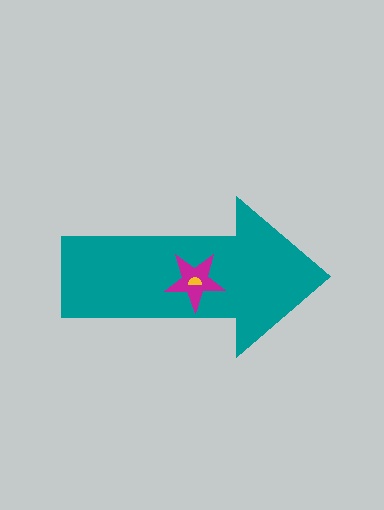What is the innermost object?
The yellow semicircle.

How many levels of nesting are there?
3.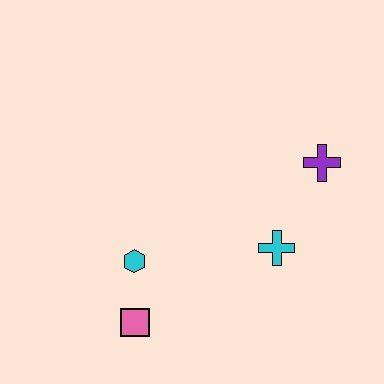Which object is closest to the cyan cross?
The purple cross is closest to the cyan cross.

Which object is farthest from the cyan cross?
The pink square is farthest from the cyan cross.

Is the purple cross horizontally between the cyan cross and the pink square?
No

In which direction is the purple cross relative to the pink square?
The purple cross is to the right of the pink square.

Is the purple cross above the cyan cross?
Yes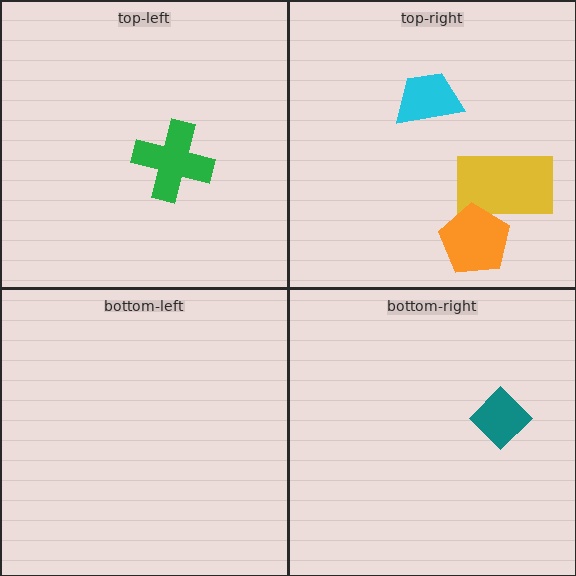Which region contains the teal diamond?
The bottom-right region.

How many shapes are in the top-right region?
3.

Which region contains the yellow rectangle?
The top-right region.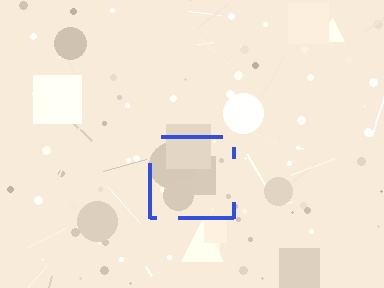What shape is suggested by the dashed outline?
The dashed outline suggests a square.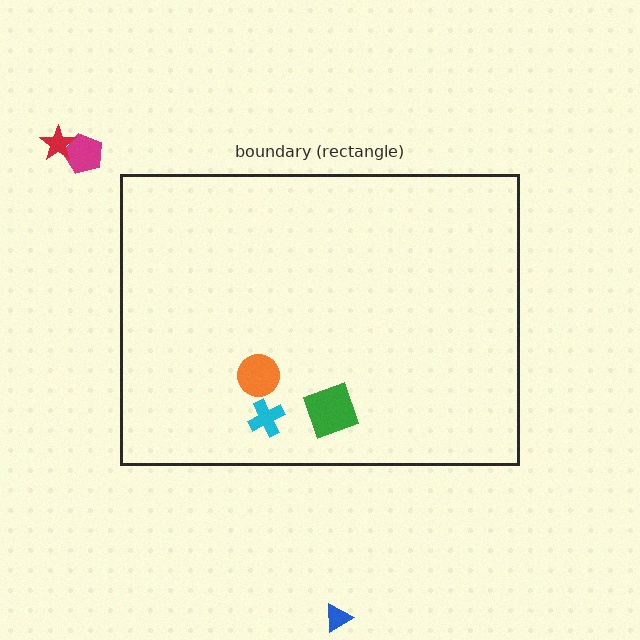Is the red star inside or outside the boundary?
Outside.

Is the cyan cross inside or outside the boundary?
Inside.